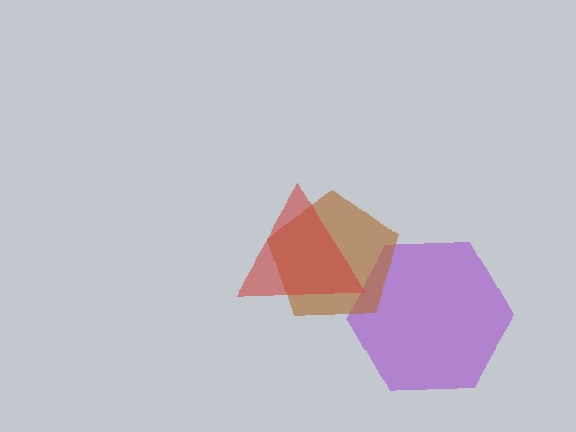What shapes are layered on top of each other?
The layered shapes are: a purple hexagon, a brown pentagon, a red triangle.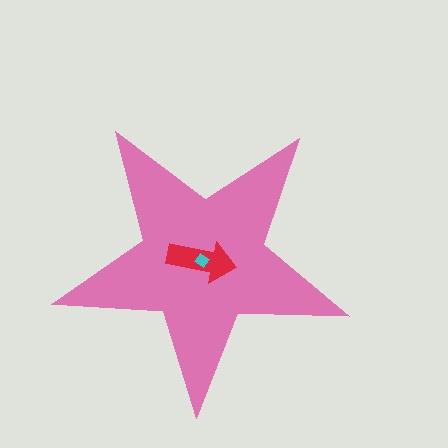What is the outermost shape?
The pink star.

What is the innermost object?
The cyan diamond.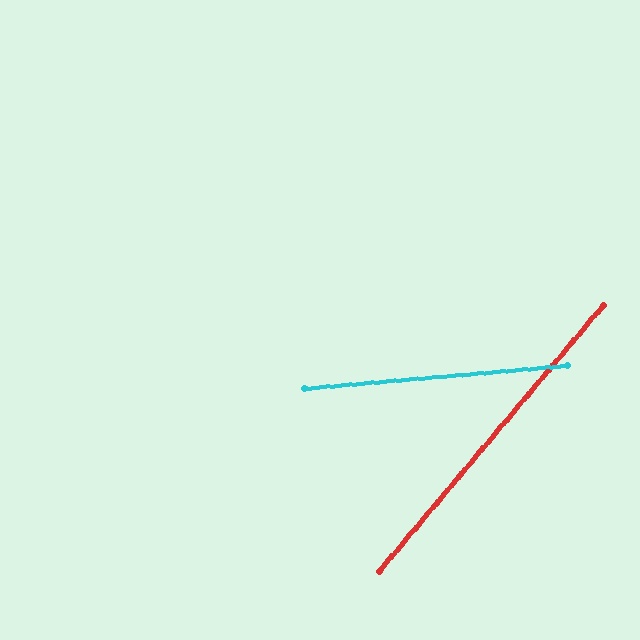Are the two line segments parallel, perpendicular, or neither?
Neither parallel nor perpendicular — they differ by about 45°.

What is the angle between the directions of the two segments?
Approximately 45 degrees.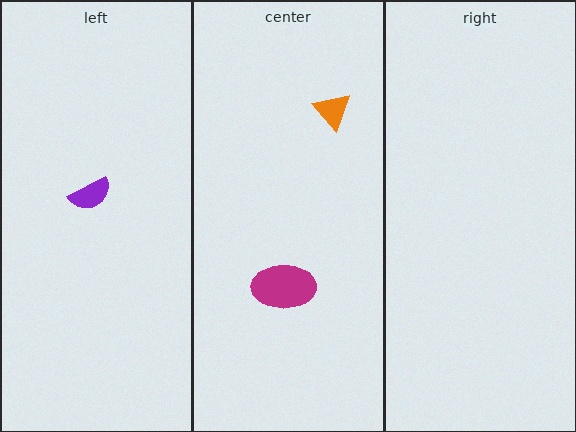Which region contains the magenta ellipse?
The center region.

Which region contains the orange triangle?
The center region.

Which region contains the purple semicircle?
The left region.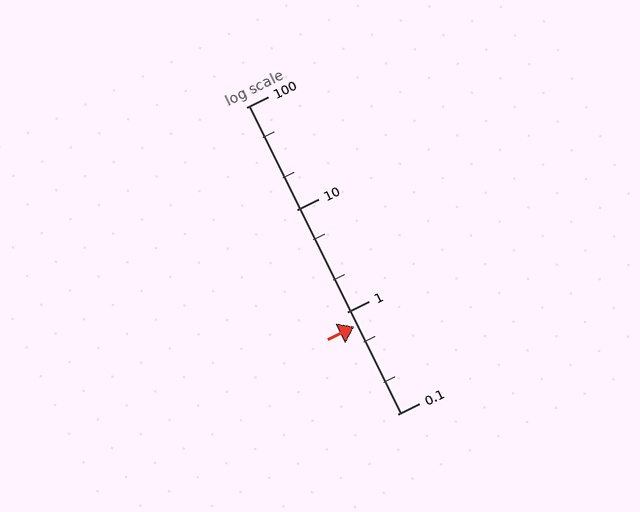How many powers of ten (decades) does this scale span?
The scale spans 3 decades, from 0.1 to 100.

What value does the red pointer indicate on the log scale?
The pointer indicates approximately 0.72.